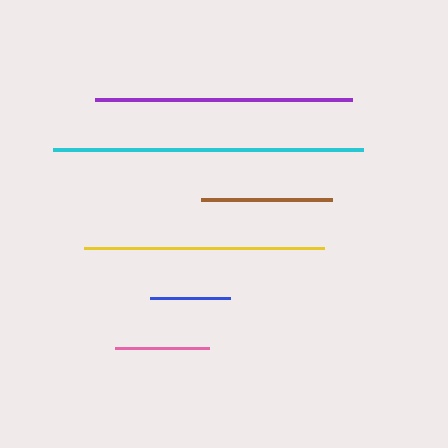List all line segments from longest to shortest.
From longest to shortest: cyan, purple, yellow, brown, pink, blue.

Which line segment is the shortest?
The blue line is the shortest at approximately 80 pixels.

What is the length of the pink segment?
The pink segment is approximately 94 pixels long.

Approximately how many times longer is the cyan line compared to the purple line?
The cyan line is approximately 1.2 times the length of the purple line.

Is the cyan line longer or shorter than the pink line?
The cyan line is longer than the pink line.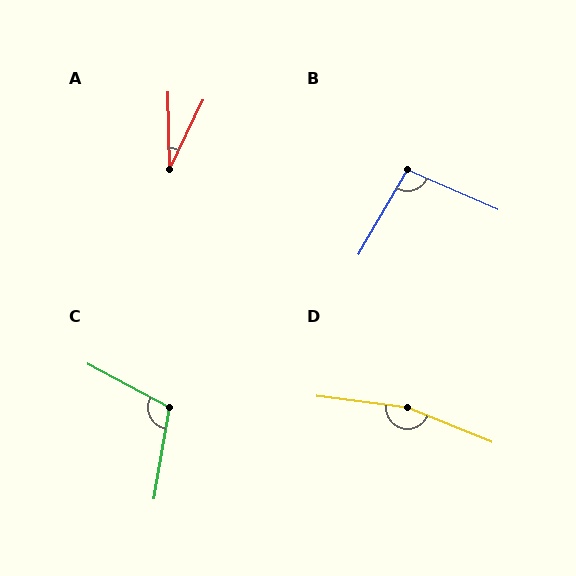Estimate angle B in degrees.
Approximately 96 degrees.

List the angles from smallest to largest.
A (27°), B (96°), C (109°), D (165°).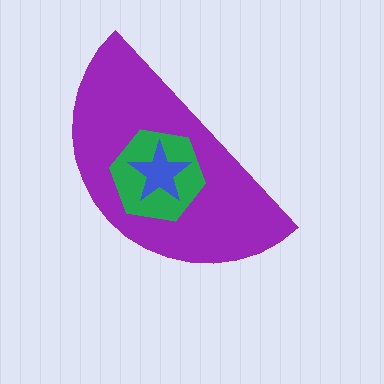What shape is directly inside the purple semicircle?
The green hexagon.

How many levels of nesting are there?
3.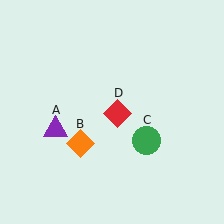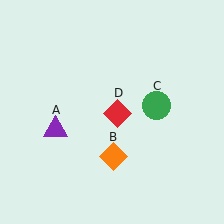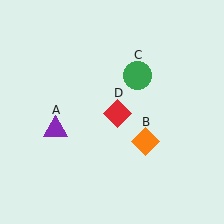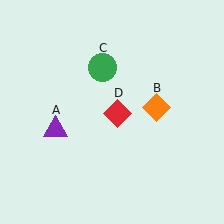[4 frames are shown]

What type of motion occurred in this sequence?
The orange diamond (object B), green circle (object C) rotated counterclockwise around the center of the scene.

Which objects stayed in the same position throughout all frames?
Purple triangle (object A) and red diamond (object D) remained stationary.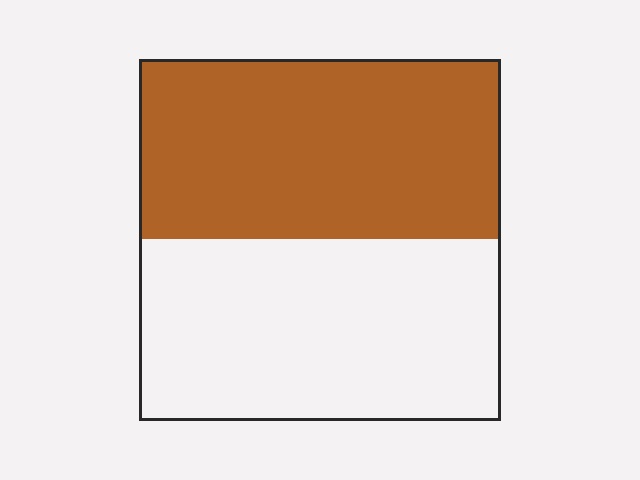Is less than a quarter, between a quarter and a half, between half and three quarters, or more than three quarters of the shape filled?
Between a quarter and a half.